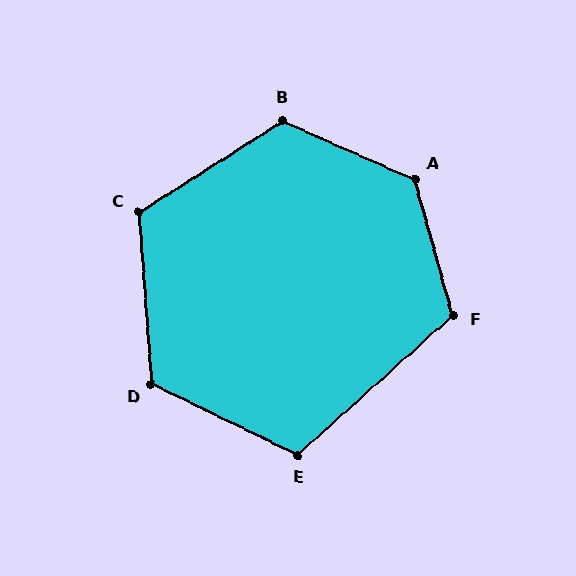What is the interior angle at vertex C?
Approximately 118 degrees (obtuse).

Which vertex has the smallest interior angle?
E, at approximately 112 degrees.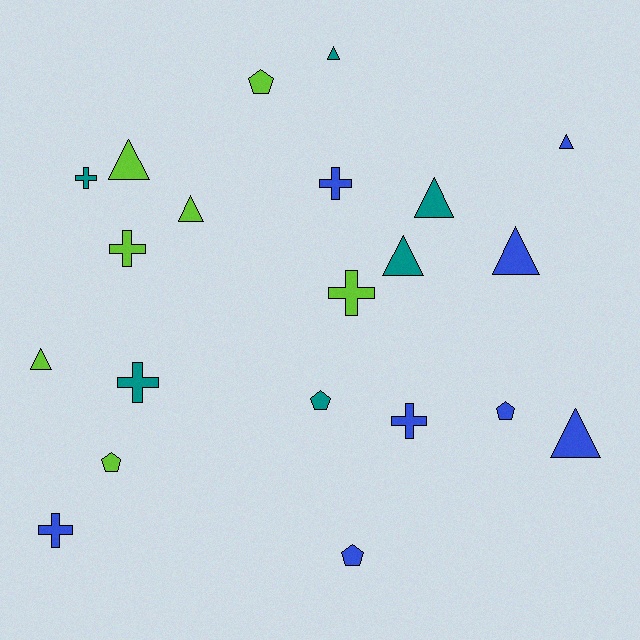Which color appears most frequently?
Blue, with 8 objects.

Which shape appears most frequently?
Triangle, with 9 objects.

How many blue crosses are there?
There are 3 blue crosses.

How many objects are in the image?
There are 21 objects.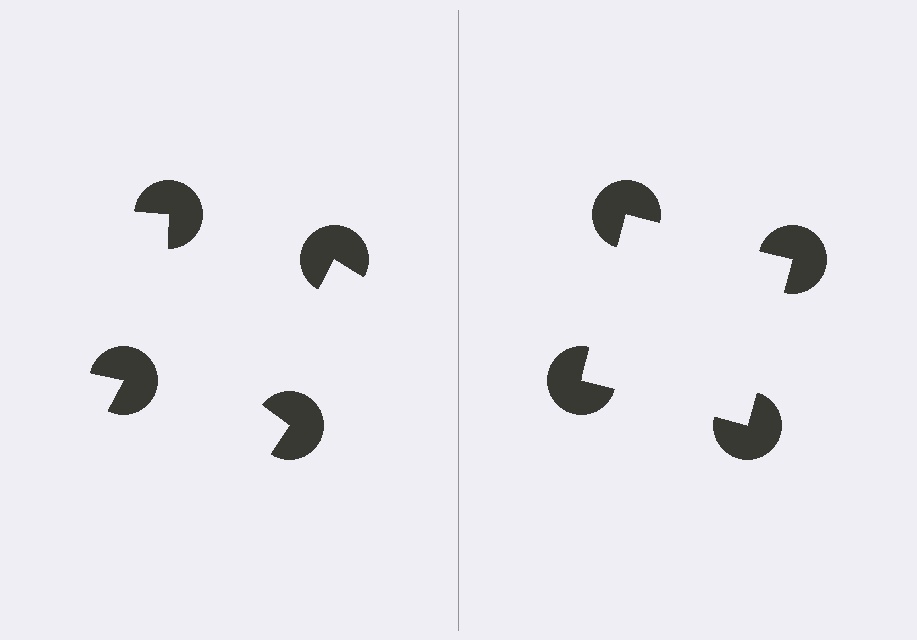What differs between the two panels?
The pac-man discs are positioned identically on both sides; only the wedge orientations differ. On the right they align to a square; on the left they are misaligned.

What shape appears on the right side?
An illusory square.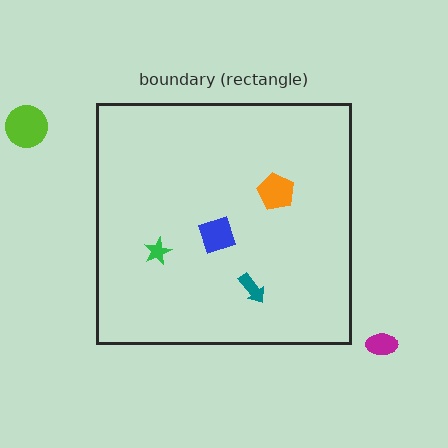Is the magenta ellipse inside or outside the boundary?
Outside.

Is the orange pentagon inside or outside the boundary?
Inside.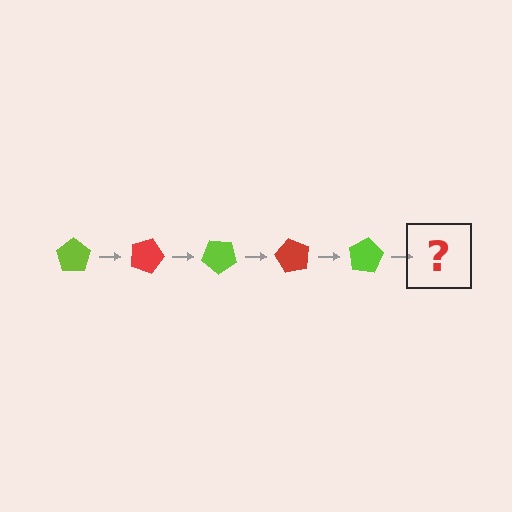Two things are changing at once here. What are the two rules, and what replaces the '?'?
The two rules are that it rotates 20 degrees each step and the color cycles through lime and red. The '?' should be a red pentagon, rotated 100 degrees from the start.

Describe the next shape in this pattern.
It should be a red pentagon, rotated 100 degrees from the start.